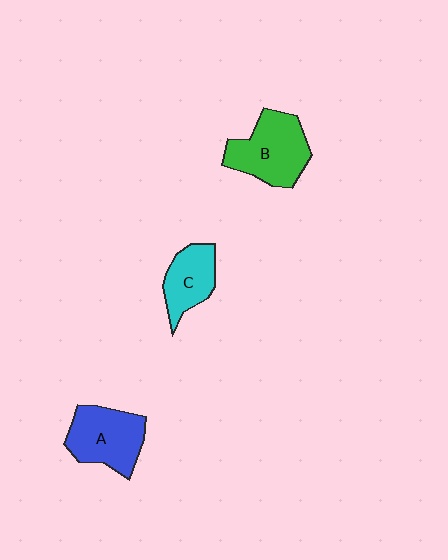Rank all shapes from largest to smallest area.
From largest to smallest: B (green), A (blue), C (cyan).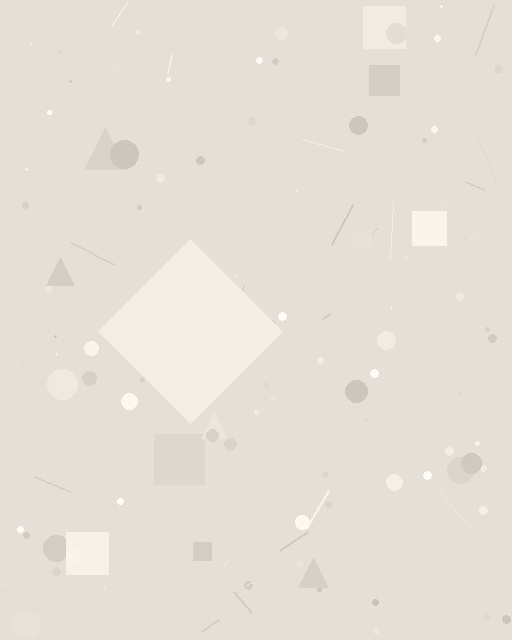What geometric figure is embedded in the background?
A diamond is embedded in the background.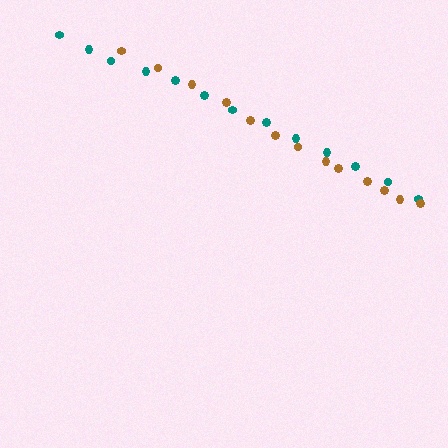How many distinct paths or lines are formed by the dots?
There are 2 distinct paths.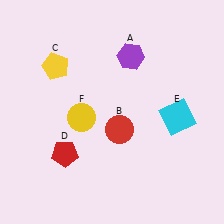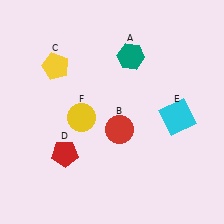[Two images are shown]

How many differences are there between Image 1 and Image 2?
There is 1 difference between the two images.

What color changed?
The hexagon (A) changed from purple in Image 1 to teal in Image 2.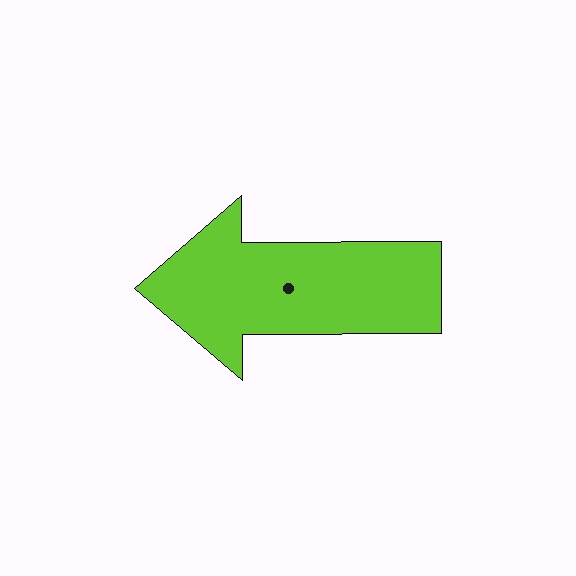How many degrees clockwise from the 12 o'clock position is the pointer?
Approximately 270 degrees.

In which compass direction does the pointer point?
West.